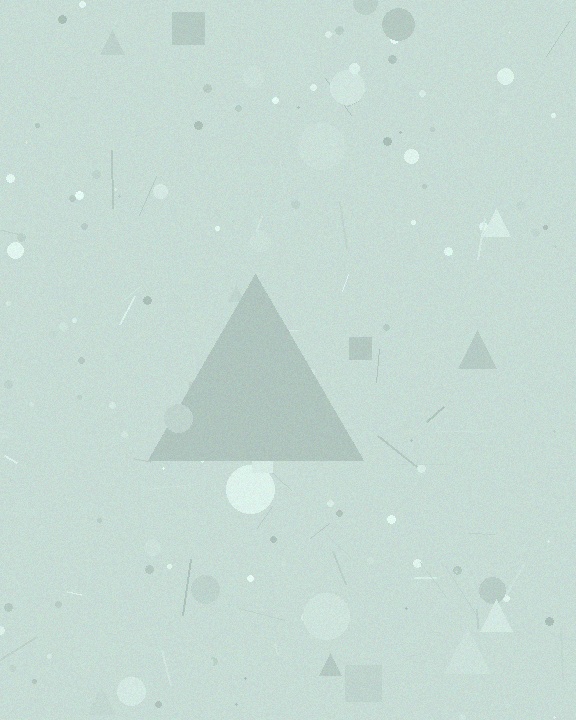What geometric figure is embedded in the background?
A triangle is embedded in the background.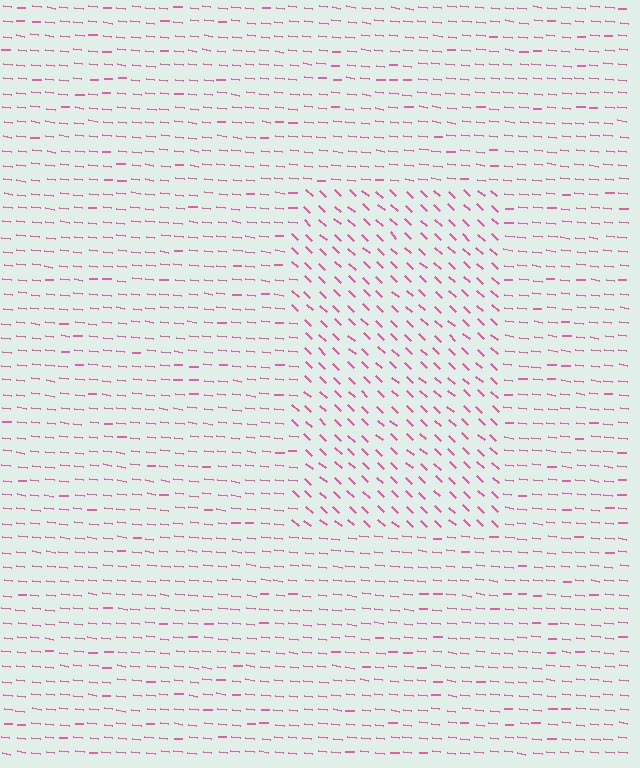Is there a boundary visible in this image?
Yes, there is a texture boundary formed by a change in line orientation.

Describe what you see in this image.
The image is filled with small pink line segments. A rectangle region in the image has lines oriented differently from the surrounding lines, creating a visible texture boundary.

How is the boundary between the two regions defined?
The boundary is defined purely by a change in line orientation (approximately 36 degrees difference). All lines are the same color and thickness.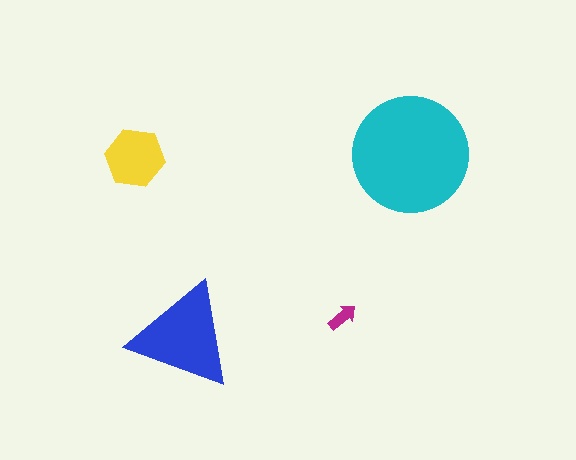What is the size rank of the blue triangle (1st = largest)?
2nd.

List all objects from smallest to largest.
The magenta arrow, the yellow hexagon, the blue triangle, the cyan circle.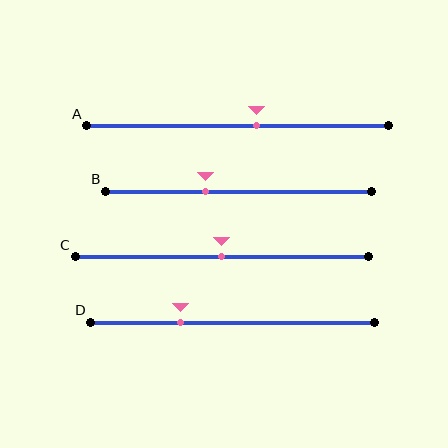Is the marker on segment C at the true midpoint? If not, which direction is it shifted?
Yes, the marker on segment C is at the true midpoint.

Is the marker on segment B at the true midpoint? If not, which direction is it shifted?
No, the marker on segment B is shifted to the left by about 12% of the segment length.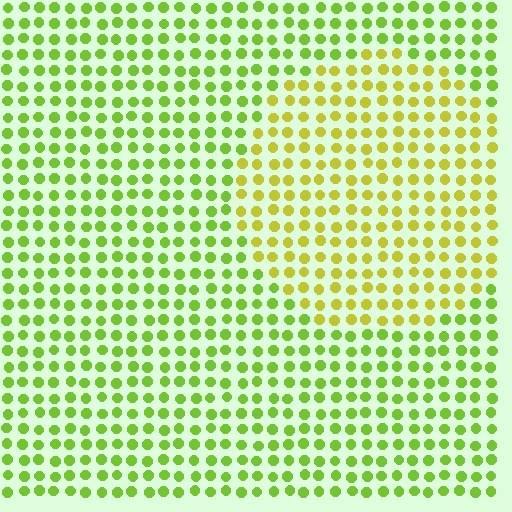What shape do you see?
I see a circle.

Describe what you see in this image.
The image is filled with small lime elements in a uniform arrangement. A circle-shaped region is visible where the elements are tinted to a slightly different hue, forming a subtle color boundary.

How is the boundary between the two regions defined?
The boundary is defined purely by a slight shift in hue (about 32 degrees). Spacing, size, and orientation are identical on both sides.